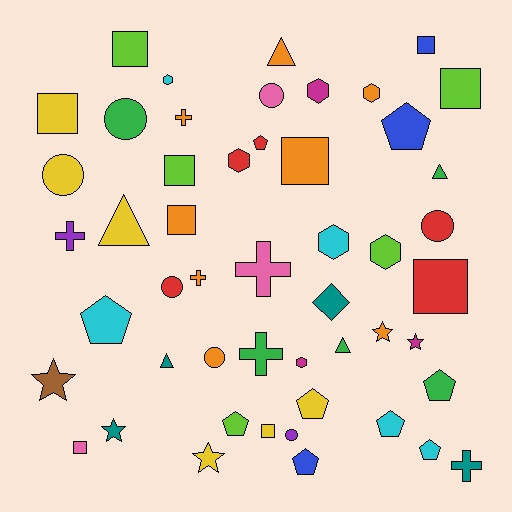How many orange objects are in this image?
There are 8 orange objects.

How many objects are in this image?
There are 50 objects.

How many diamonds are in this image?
There is 1 diamond.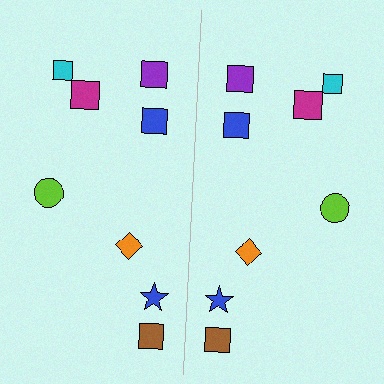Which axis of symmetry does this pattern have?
The pattern has a vertical axis of symmetry running through the center of the image.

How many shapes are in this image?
There are 16 shapes in this image.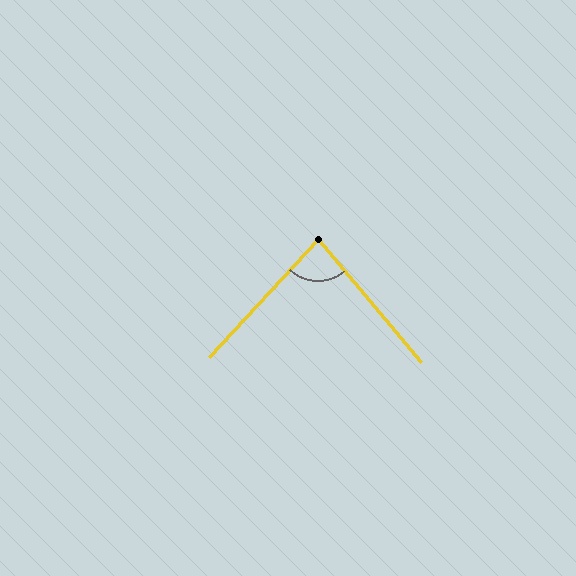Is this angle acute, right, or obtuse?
It is acute.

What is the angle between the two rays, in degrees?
Approximately 83 degrees.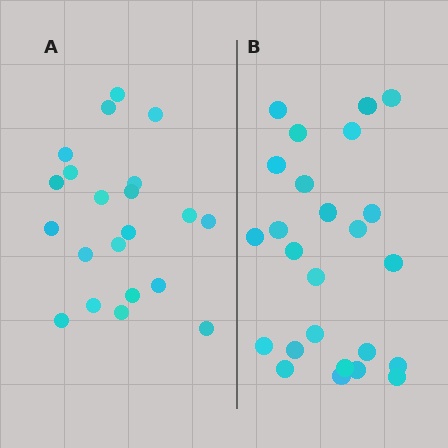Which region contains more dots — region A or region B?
Region B (the right region) has more dots.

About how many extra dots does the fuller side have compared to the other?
Region B has about 4 more dots than region A.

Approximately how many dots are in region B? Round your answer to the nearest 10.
About 20 dots. (The exact count is 25, which rounds to 20.)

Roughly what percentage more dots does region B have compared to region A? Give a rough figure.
About 20% more.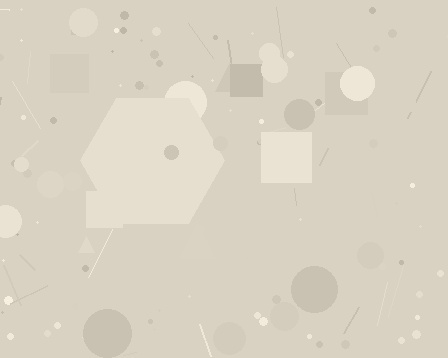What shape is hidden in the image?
A hexagon is hidden in the image.